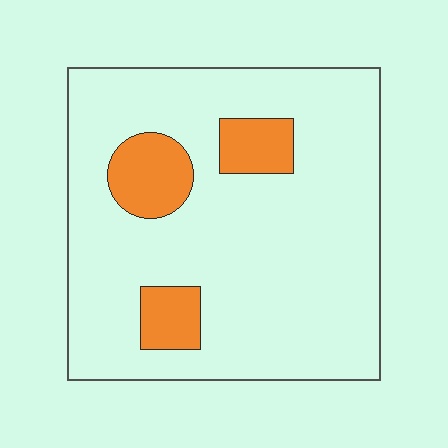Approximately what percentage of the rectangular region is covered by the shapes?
Approximately 15%.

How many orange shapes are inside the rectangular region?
3.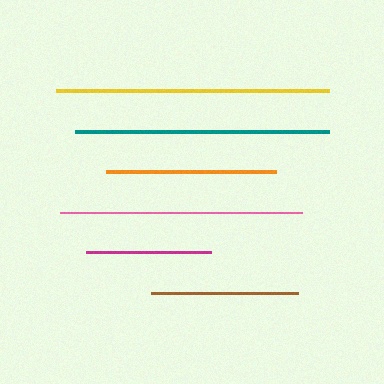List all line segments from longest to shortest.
From longest to shortest: yellow, teal, pink, orange, brown, magenta.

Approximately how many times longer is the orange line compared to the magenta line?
The orange line is approximately 1.4 times the length of the magenta line.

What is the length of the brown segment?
The brown segment is approximately 147 pixels long.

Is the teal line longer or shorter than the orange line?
The teal line is longer than the orange line.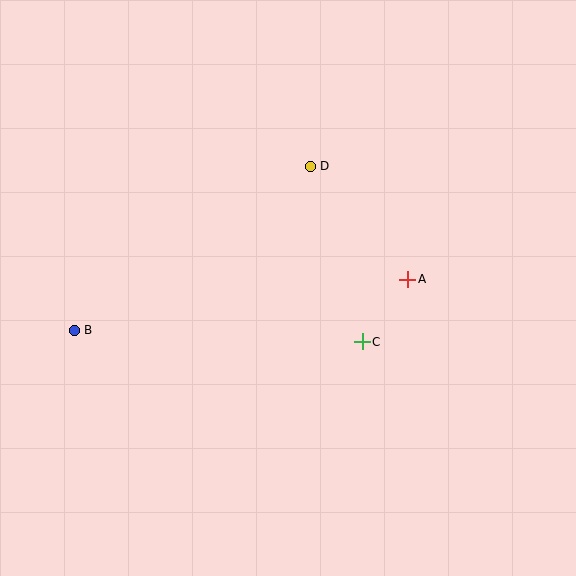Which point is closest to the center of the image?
Point C at (362, 342) is closest to the center.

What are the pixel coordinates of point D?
Point D is at (310, 166).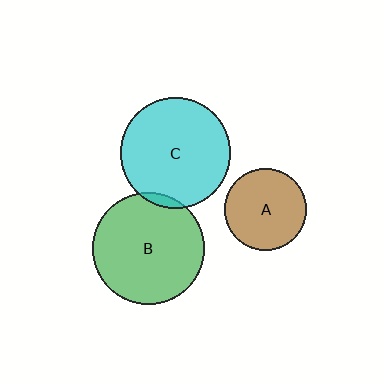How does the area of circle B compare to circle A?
Approximately 1.9 times.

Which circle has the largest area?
Circle B (green).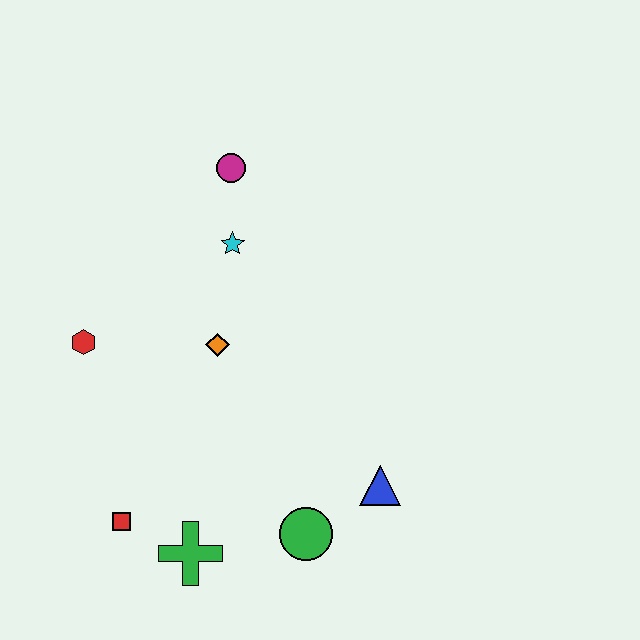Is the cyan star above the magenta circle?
No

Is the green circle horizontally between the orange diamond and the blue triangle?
Yes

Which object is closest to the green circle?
The blue triangle is closest to the green circle.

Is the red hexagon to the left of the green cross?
Yes